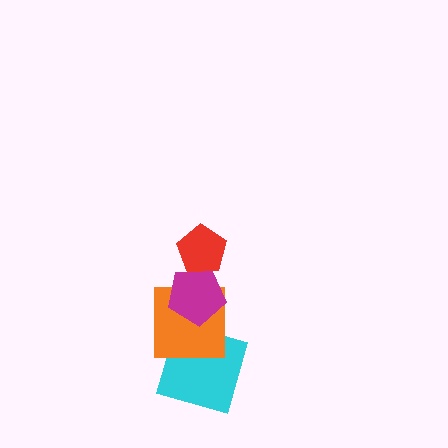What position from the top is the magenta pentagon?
The magenta pentagon is 2nd from the top.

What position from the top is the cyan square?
The cyan square is 4th from the top.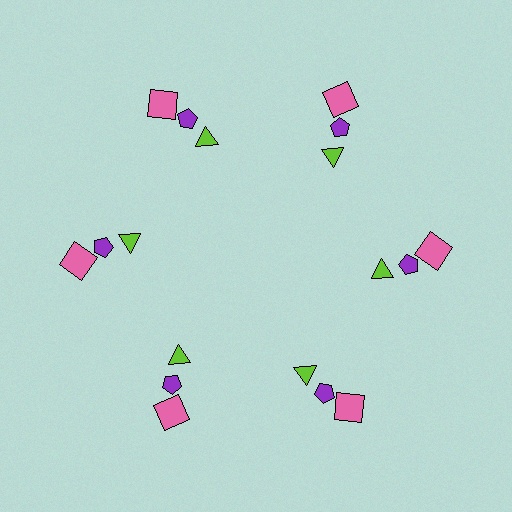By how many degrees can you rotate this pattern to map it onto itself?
The pattern maps onto itself every 60 degrees of rotation.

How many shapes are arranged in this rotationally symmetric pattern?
There are 18 shapes, arranged in 6 groups of 3.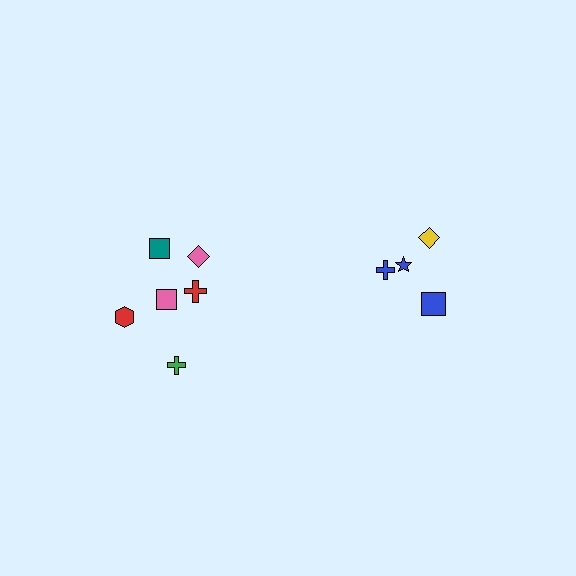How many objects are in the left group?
There are 6 objects.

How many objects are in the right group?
There are 4 objects.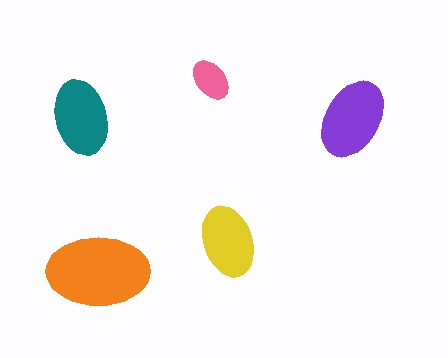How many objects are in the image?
There are 5 objects in the image.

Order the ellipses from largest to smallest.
the orange one, the purple one, the teal one, the yellow one, the pink one.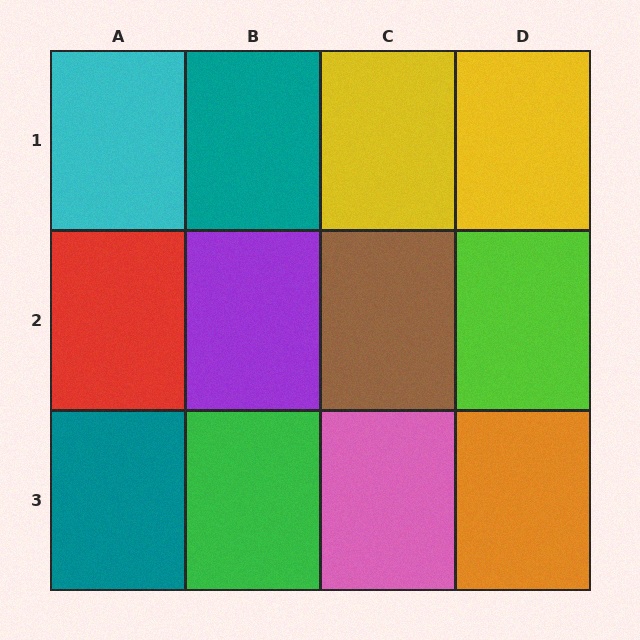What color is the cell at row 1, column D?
Yellow.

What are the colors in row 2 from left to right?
Red, purple, brown, lime.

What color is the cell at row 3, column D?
Orange.